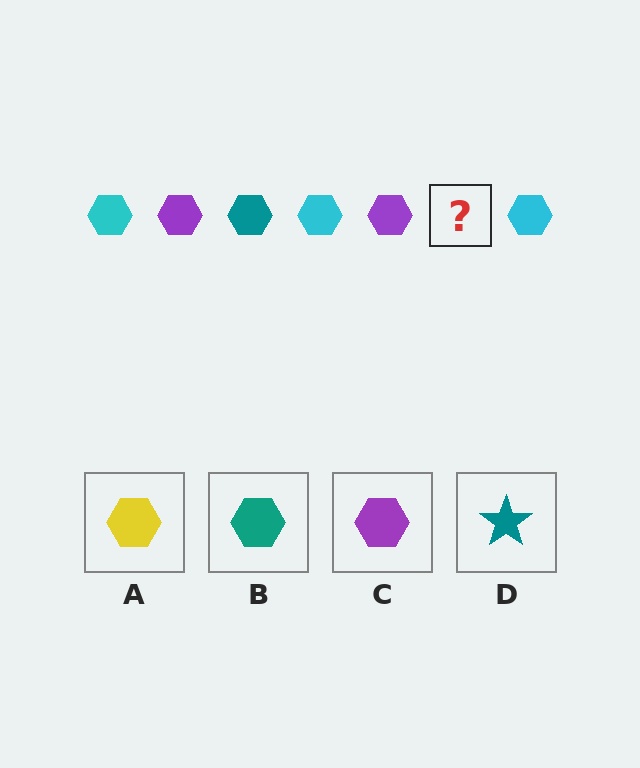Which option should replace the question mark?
Option B.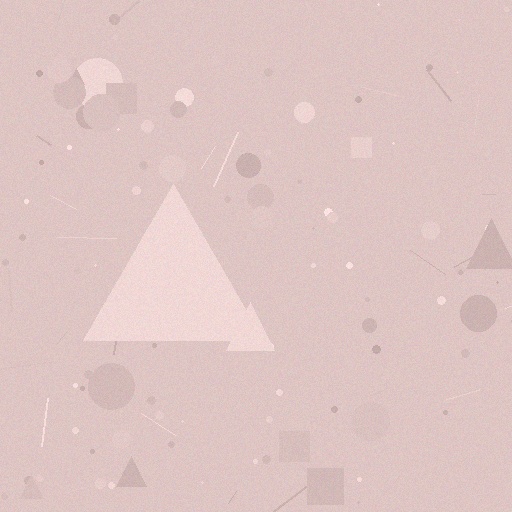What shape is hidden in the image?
A triangle is hidden in the image.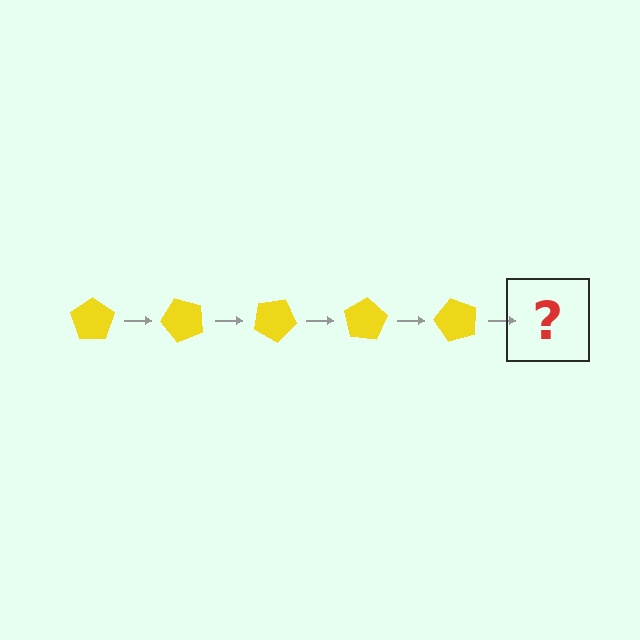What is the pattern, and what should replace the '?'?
The pattern is that the pentagon rotates 50 degrees each step. The '?' should be a yellow pentagon rotated 250 degrees.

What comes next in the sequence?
The next element should be a yellow pentagon rotated 250 degrees.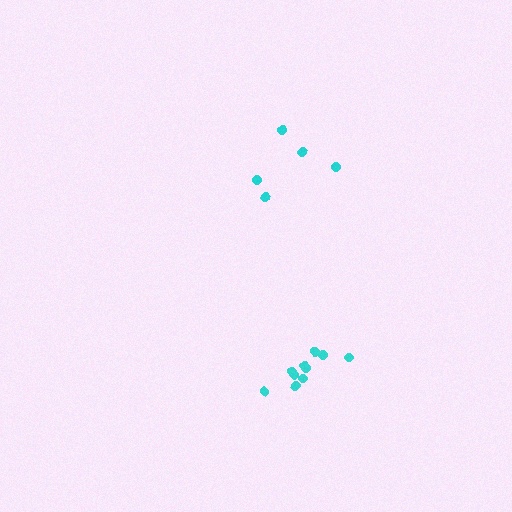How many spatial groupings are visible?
There are 2 spatial groupings.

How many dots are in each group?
Group 1: 5 dots, Group 2: 10 dots (15 total).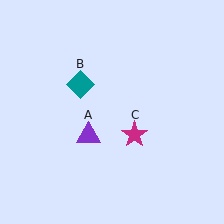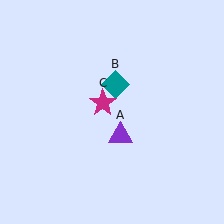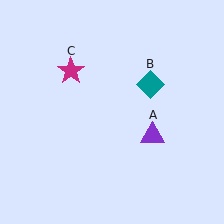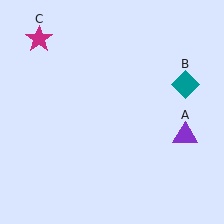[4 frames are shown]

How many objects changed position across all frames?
3 objects changed position: purple triangle (object A), teal diamond (object B), magenta star (object C).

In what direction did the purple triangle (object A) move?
The purple triangle (object A) moved right.